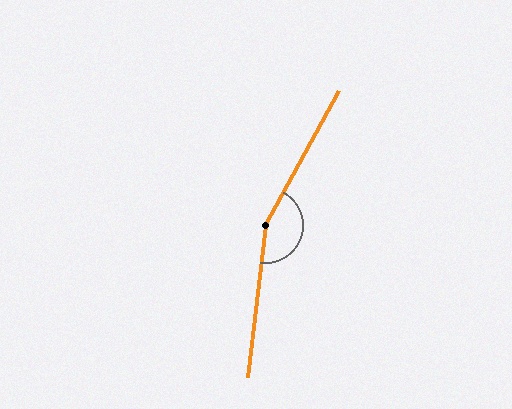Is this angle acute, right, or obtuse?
It is obtuse.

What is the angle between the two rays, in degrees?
Approximately 158 degrees.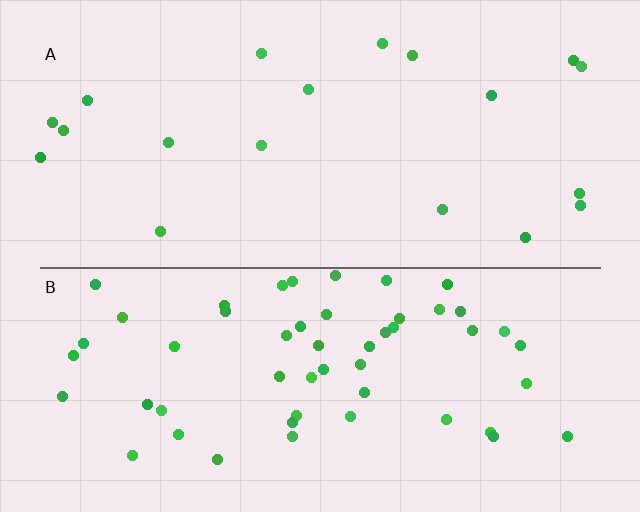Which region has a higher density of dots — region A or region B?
B (the bottom).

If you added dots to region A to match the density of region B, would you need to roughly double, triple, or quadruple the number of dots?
Approximately triple.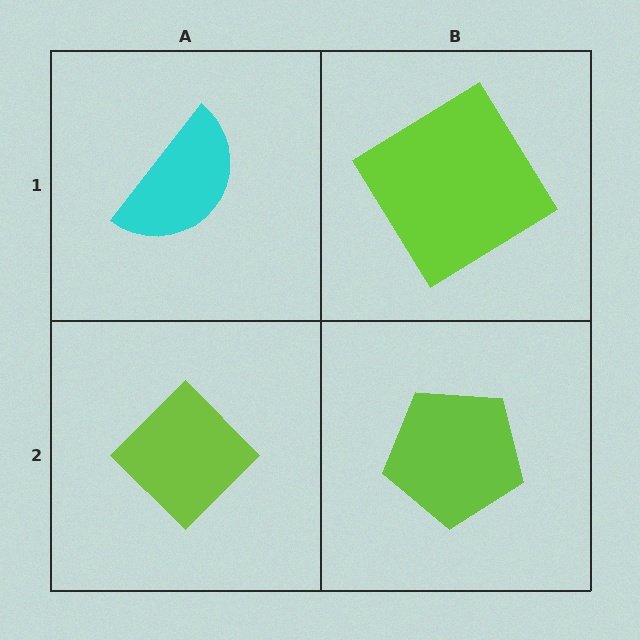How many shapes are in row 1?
2 shapes.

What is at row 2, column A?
A lime diamond.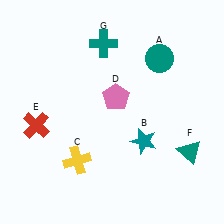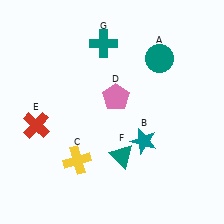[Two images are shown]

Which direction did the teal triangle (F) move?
The teal triangle (F) moved left.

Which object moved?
The teal triangle (F) moved left.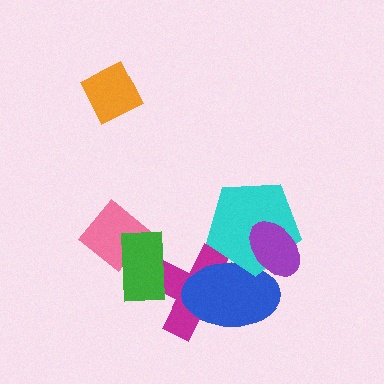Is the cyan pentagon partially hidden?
Yes, it is partially covered by another shape.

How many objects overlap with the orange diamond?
0 objects overlap with the orange diamond.